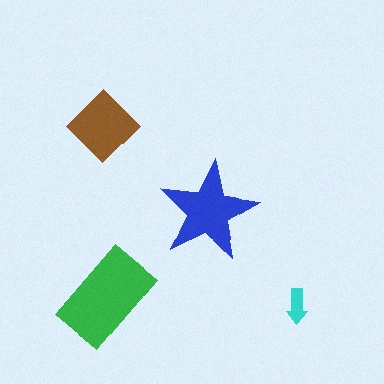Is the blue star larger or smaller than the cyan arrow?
Larger.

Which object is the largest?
The green rectangle.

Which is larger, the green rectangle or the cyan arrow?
The green rectangle.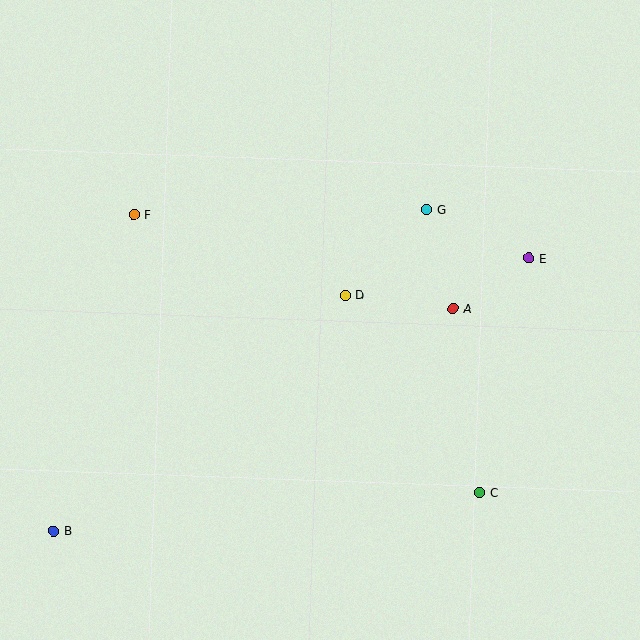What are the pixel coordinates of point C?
Point C is at (480, 493).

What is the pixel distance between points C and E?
The distance between C and E is 240 pixels.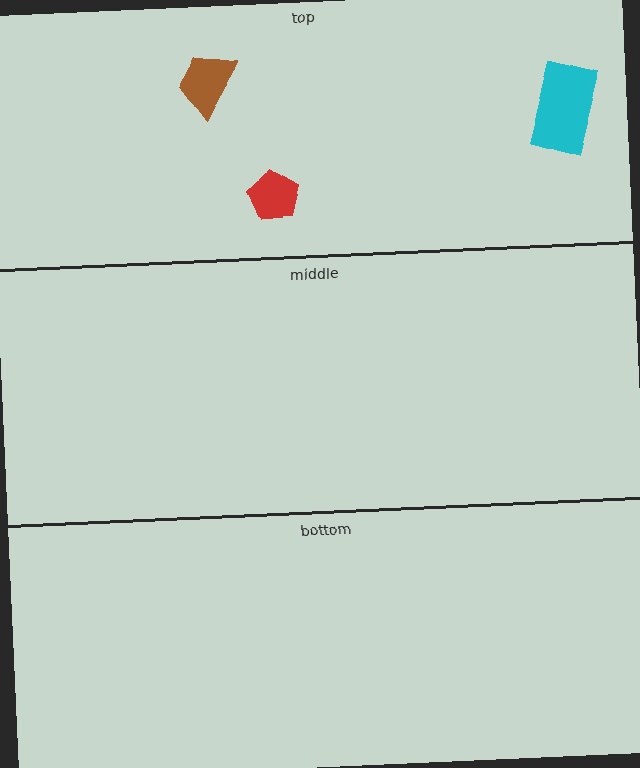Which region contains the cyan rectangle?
The top region.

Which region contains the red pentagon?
The top region.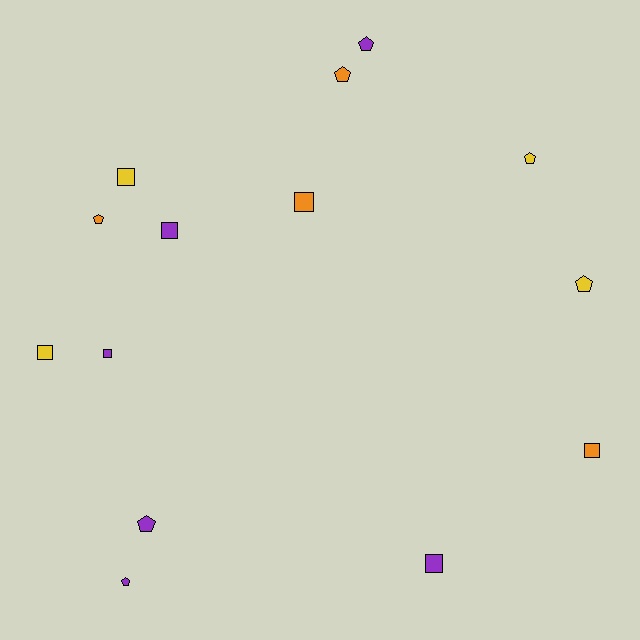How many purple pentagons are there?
There are 3 purple pentagons.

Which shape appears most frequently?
Square, with 7 objects.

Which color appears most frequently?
Purple, with 6 objects.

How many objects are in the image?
There are 14 objects.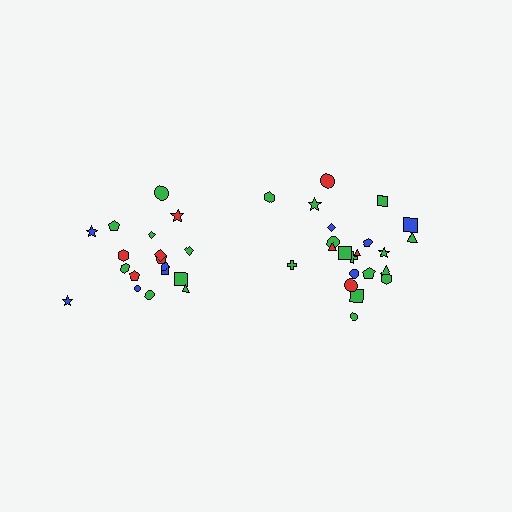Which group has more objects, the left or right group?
The right group.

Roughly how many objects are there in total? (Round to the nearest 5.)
Roughly 40 objects in total.